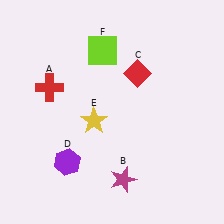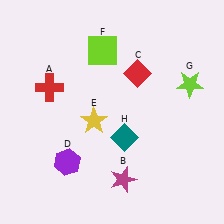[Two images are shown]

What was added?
A lime star (G), a teal diamond (H) were added in Image 2.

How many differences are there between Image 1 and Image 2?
There are 2 differences between the two images.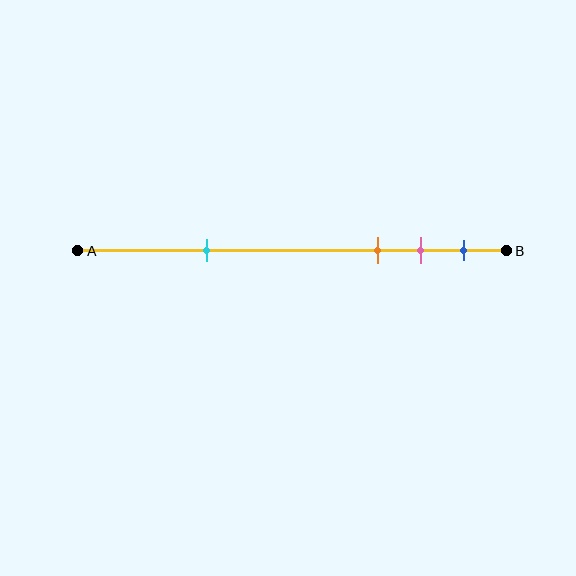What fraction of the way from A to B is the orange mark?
The orange mark is approximately 70% (0.7) of the way from A to B.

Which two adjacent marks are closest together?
The pink and blue marks are the closest adjacent pair.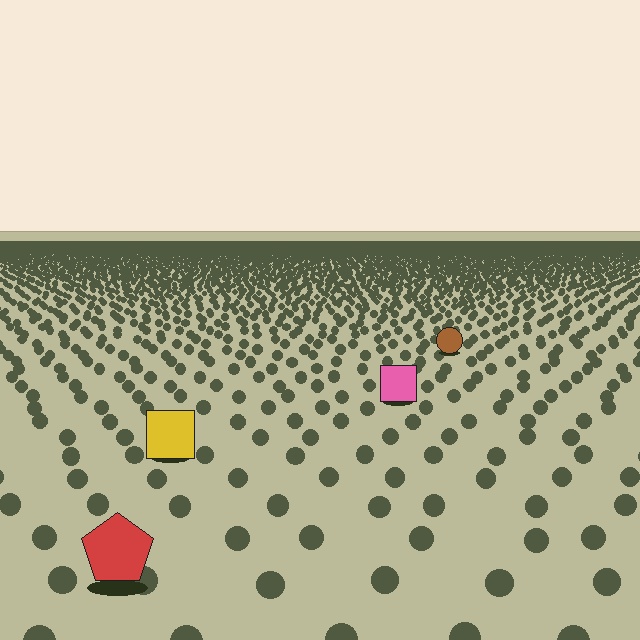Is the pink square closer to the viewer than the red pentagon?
No. The red pentagon is closer — you can tell from the texture gradient: the ground texture is coarser near it.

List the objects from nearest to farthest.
From nearest to farthest: the red pentagon, the yellow square, the pink square, the brown circle.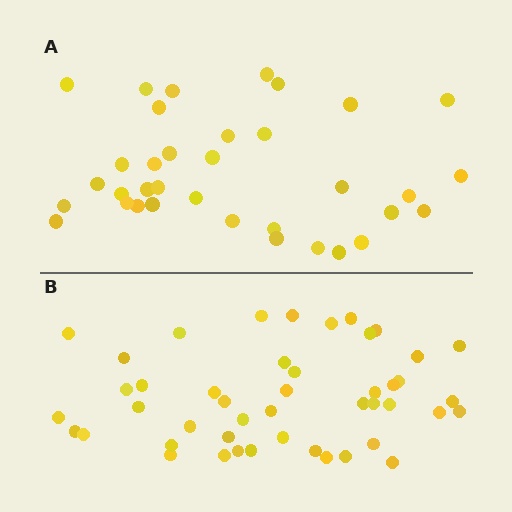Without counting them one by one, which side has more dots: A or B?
Region B (the bottom region) has more dots.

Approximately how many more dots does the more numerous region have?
Region B has roughly 12 or so more dots than region A.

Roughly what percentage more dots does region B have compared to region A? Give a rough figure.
About 30% more.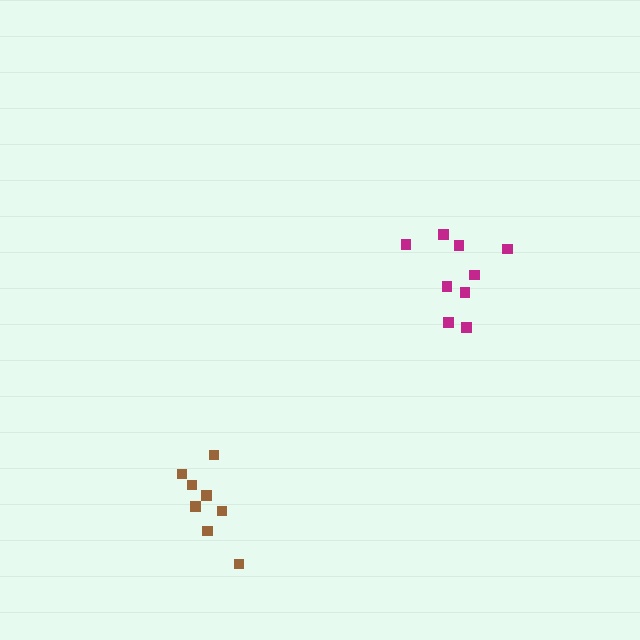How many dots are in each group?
Group 1: 9 dots, Group 2: 8 dots (17 total).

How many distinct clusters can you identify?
There are 2 distinct clusters.